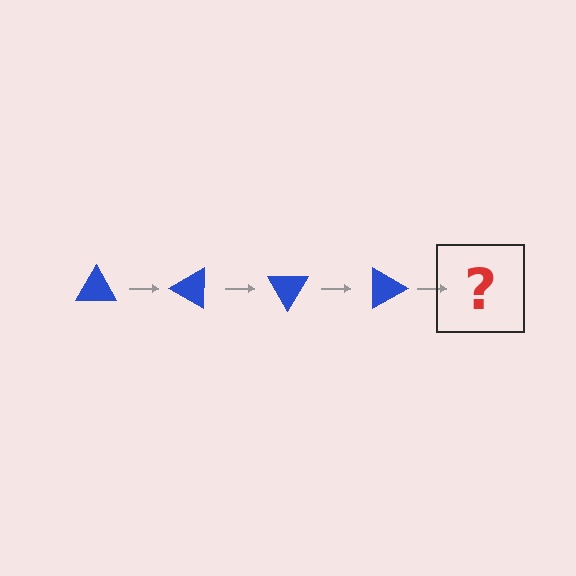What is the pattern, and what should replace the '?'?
The pattern is that the triangle rotates 30 degrees each step. The '?' should be a blue triangle rotated 120 degrees.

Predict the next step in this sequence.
The next step is a blue triangle rotated 120 degrees.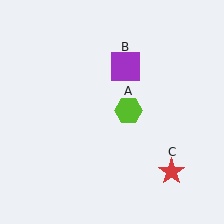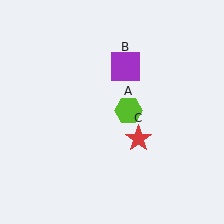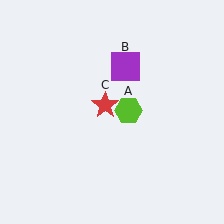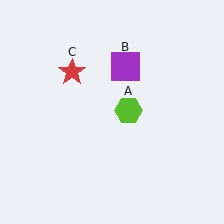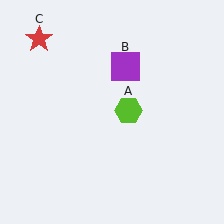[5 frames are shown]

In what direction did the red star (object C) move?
The red star (object C) moved up and to the left.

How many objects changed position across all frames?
1 object changed position: red star (object C).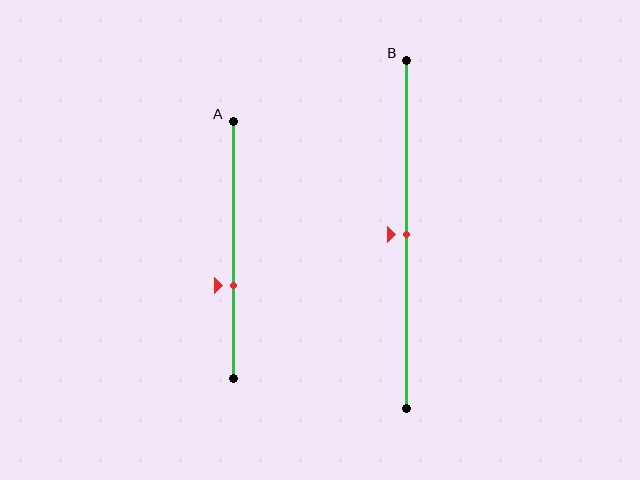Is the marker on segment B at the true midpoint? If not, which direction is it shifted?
Yes, the marker on segment B is at the true midpoint.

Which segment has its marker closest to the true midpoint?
Segment B has its marker closest to the true midpoint.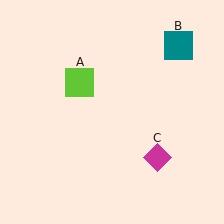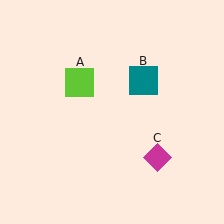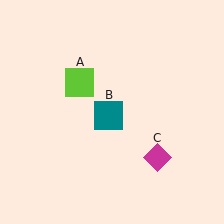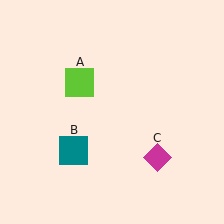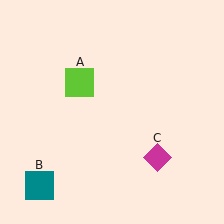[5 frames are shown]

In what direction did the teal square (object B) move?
The teal square (object B) moved down and to the left.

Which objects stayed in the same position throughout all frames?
Lime square (object A) and magenta diamond (object C) remained stationary.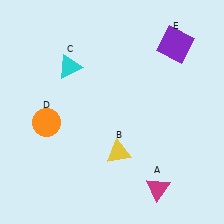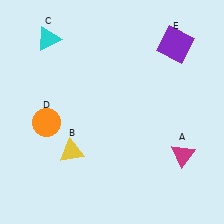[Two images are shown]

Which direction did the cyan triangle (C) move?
The cyan triangle (C) moved up.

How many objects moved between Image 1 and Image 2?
3 objects moved between the two images.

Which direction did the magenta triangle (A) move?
The magenta triangle (A) moved up.